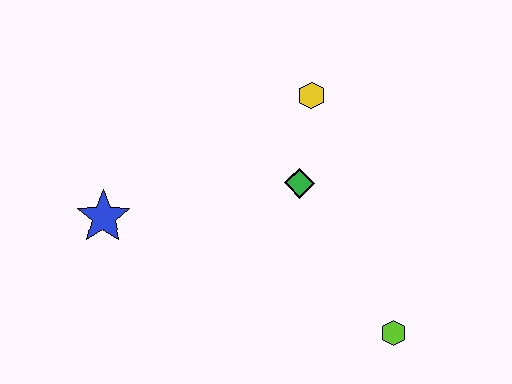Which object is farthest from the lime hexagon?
The blue star is farthest from the lime hexagon.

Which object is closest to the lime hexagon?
The green diamond is closest to the lime hexagon.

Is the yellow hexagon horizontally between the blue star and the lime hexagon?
Yes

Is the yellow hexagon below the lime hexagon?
No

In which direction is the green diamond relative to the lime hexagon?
The green diamond is above the lime hexagon.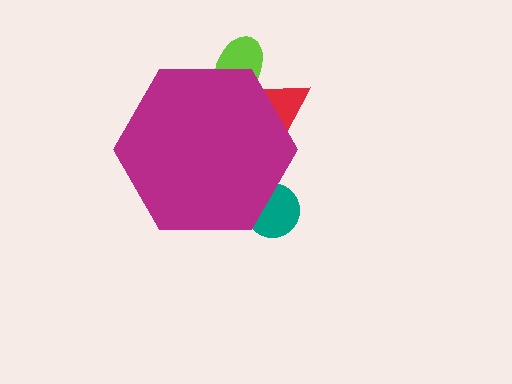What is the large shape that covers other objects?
A magenta hexagon.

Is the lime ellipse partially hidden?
Yes, the lime ellipse is partially hidden behind the magenta hexagon.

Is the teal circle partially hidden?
Yes, the teal circle is partially hidden behind the magenta hexagon.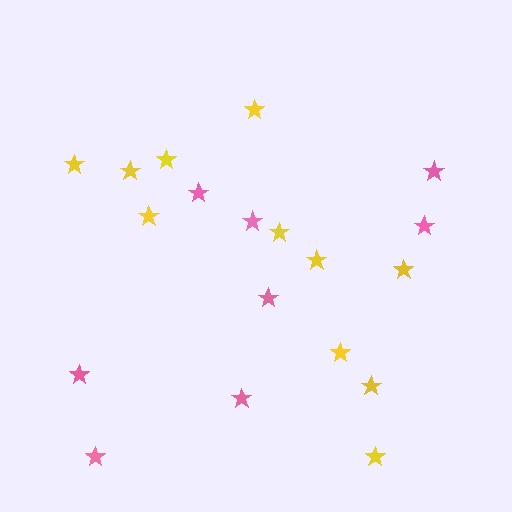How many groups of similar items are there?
There are 2 groups: one group of pink stars (8) and one group of yellow stars (11).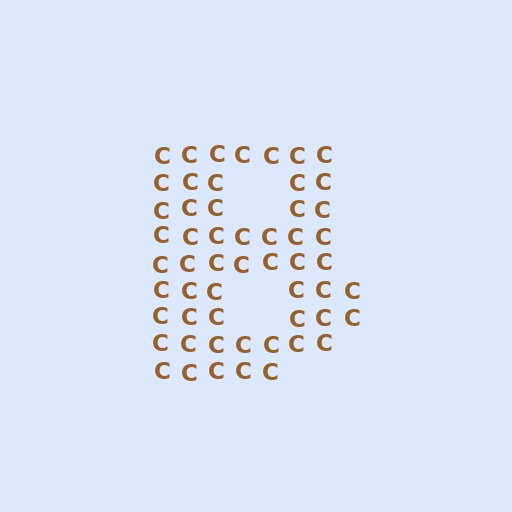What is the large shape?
The large shape is the letter B.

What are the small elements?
The small elements are letter C's.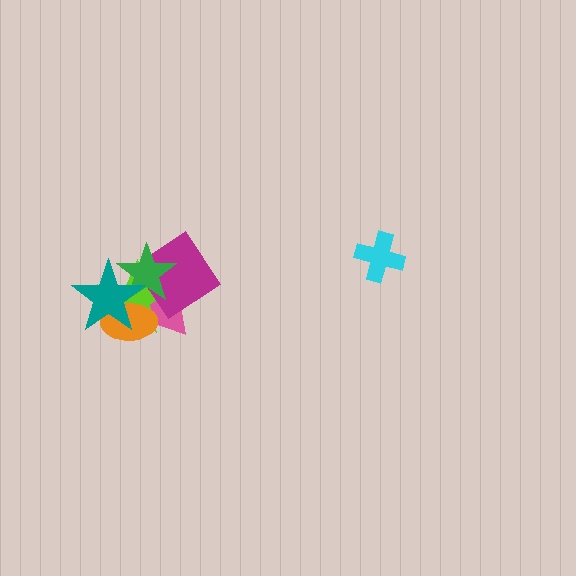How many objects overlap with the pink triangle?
5 objects overlap with the pink triangle.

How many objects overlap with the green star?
5 objects overlap with the green star.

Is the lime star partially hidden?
Yes, it is partially covered by another shape.